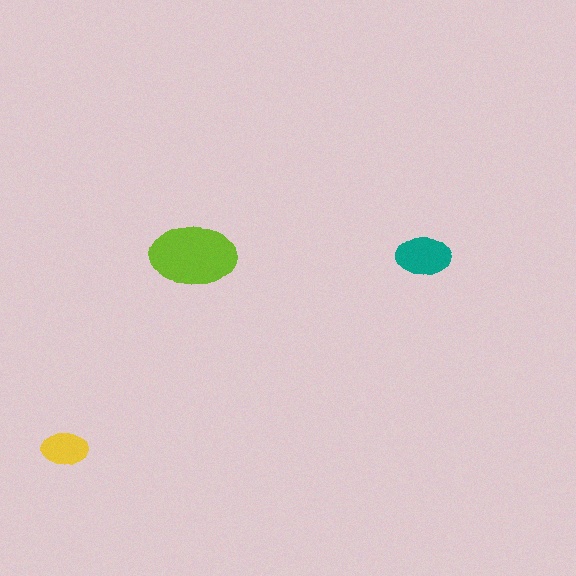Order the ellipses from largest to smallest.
the lime one, the teal one, the yellow one.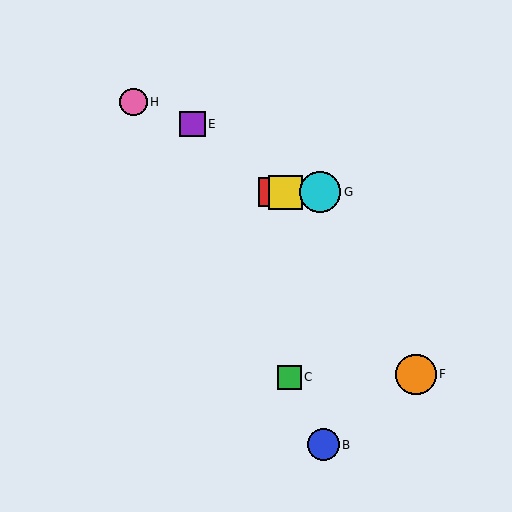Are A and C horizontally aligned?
No, A is at y≈192 and C is at y≈377.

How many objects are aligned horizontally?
3 objects (A, D, G) are aligned horizontally.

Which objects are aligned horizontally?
Objects A, D, G are aligned horizontally.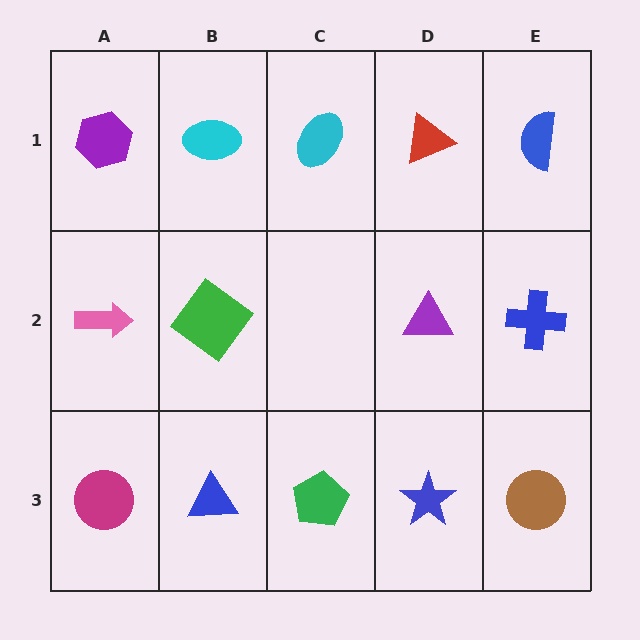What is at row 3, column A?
A magenta circle.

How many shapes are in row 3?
5 shapes.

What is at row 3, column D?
A blue star.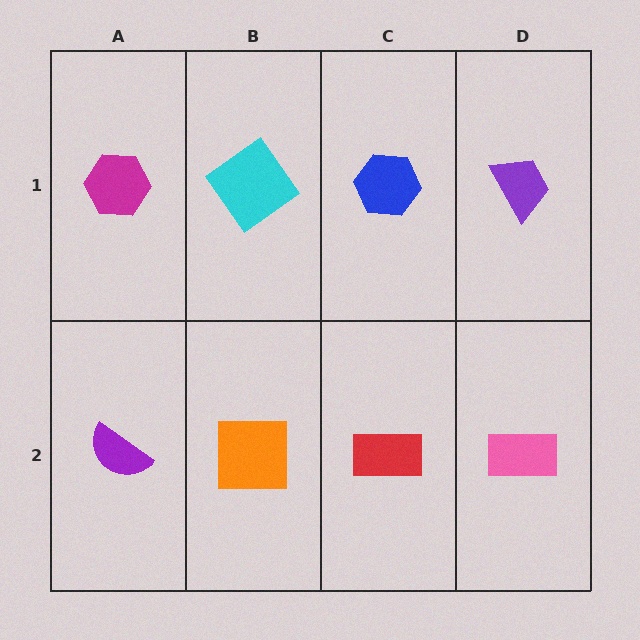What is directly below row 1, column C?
A red rectangle.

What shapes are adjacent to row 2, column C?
A blue hexagon (row 1, column C), an orange square (row 2, column B), a pink rectangle (row 2, column D).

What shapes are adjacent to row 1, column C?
A red rectangle (row 2, column C), a cyan diamond (row 1, column B), a purple trapezoid (row 1, column D).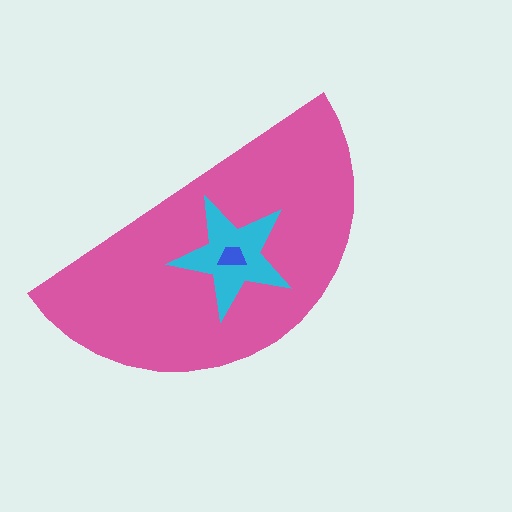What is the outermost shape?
The pink semicircle.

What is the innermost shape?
The blue trapezoid.